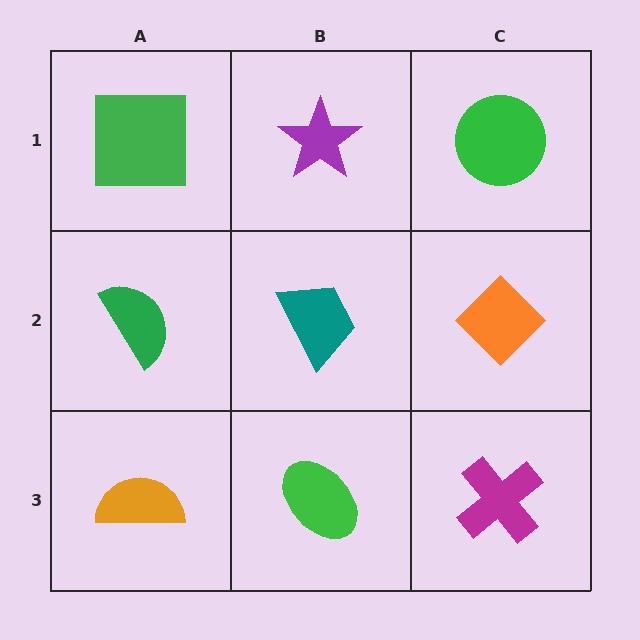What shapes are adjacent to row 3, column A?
A green semicircle (row 2, column A), a green ellipse (row 3, column B).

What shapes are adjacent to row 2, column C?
A green circle (row 1, column C), a magenta cross (row 3, column C), a teal trapezoid (row 2, column B).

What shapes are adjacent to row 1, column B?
A teal trapezoid (row 2, column B), a green square (row 1, column A), a green circle (row 1, column C).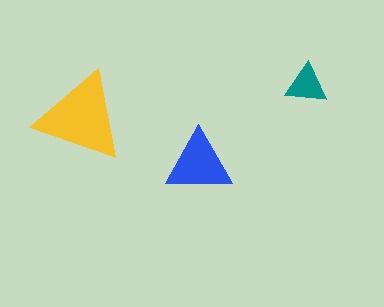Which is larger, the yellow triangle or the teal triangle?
The yellow one.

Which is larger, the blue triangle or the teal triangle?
The blue one.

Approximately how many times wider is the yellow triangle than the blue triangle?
About 1.5 times wider.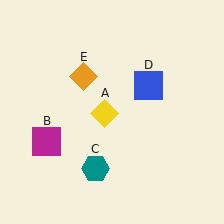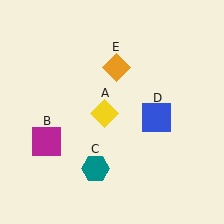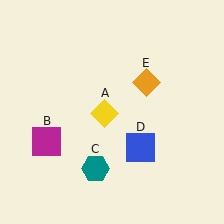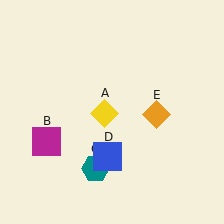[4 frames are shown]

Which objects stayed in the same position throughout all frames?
Yellow diamond (object A) and magenta square (object B) and teal hexagon (object C) remained stationary.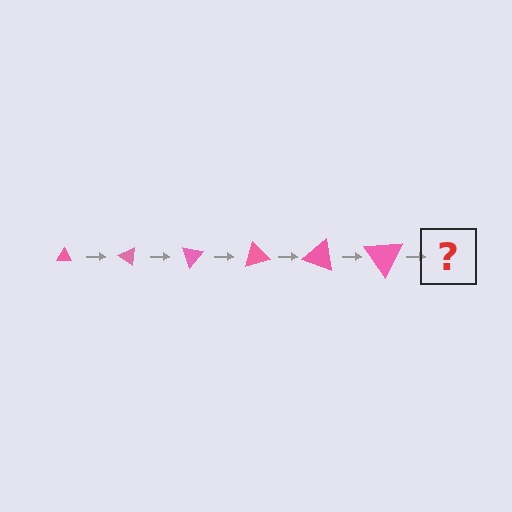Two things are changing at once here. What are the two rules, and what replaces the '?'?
The two rules are that the triangle grows larger each step and it rotates 35 degrees each step. The '?' should be a triangle, larger than the previous one and rotated 210 degrees from the start.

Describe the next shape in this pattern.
It should be a triangle, larger than the previous one and rotated 210 degrees from the start.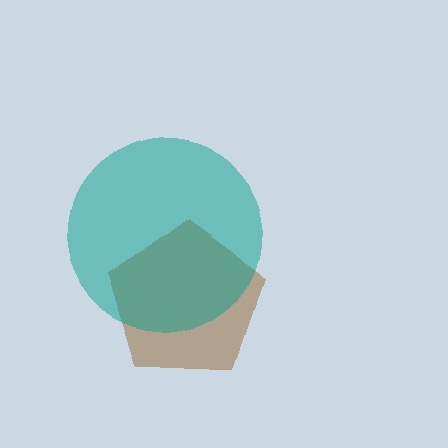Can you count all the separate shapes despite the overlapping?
Yes, there are 2 separate shapes.